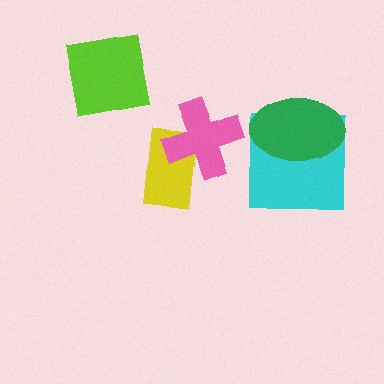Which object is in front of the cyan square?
The green ellipse is in front of the cyan square.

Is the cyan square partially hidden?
Yes, it is partially covered by another shape.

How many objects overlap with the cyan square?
1 object overlaps with the cyan square.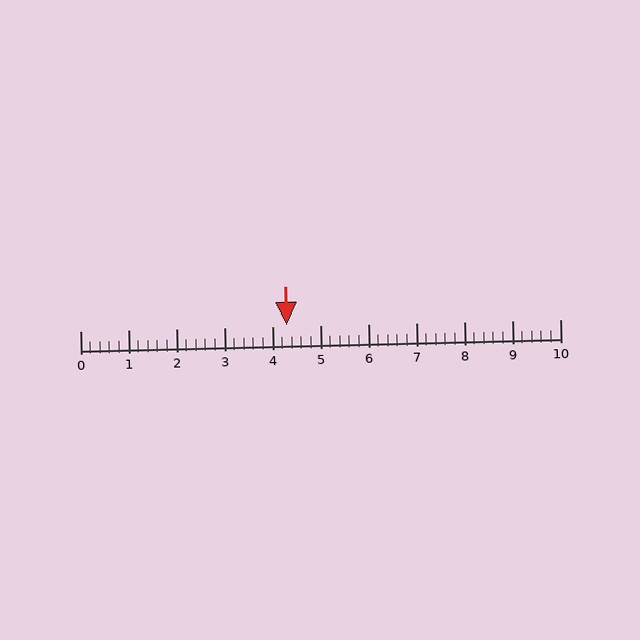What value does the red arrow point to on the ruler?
The red arrow points to approximately 4.3.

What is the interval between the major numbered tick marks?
The major tick marks are spaced 1 units apart.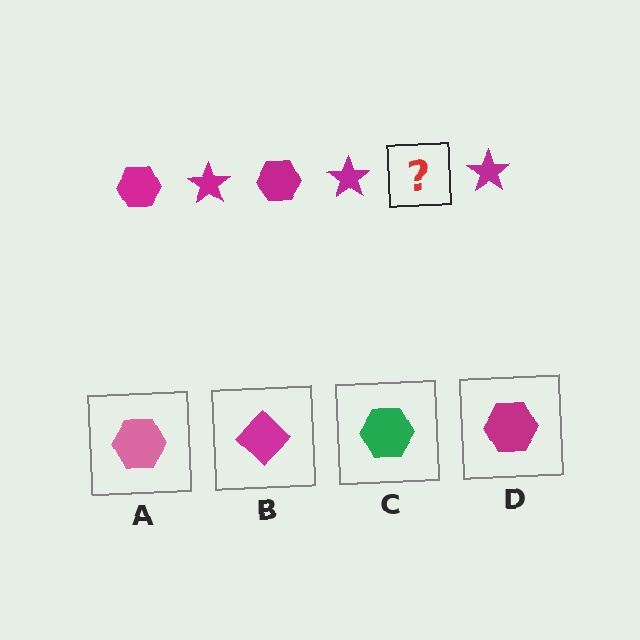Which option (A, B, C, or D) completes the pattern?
D.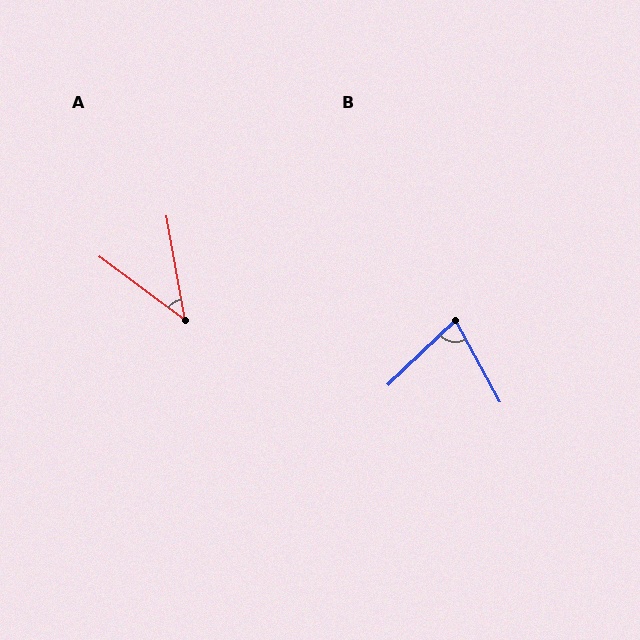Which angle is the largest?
B, at approximately 75 degrees.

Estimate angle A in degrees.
Approximately 43 degrees.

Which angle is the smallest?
A, at approximately 43 degrees.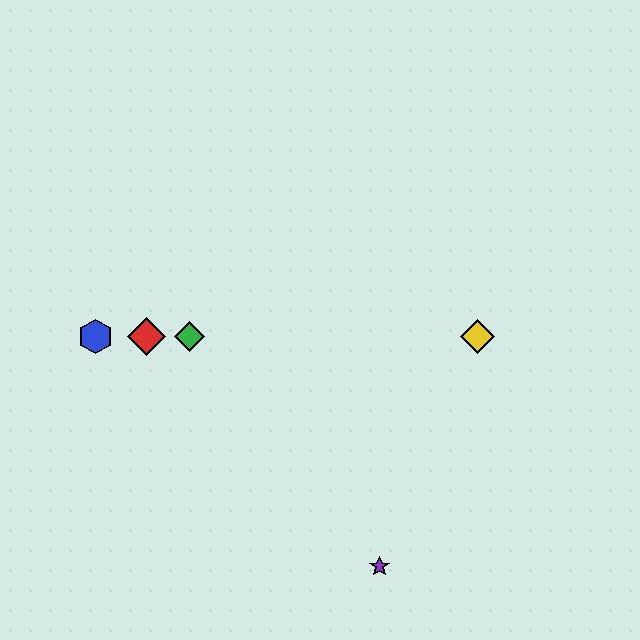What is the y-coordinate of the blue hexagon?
The blue hexagon is at y≈336.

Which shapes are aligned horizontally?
The red diamond, the blue hexagon, the green diamond, the yellow diamond are aligned horizontally.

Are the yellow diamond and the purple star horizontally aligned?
No, the yellow diamond is at y≈336 and the purple star is at y≈566.